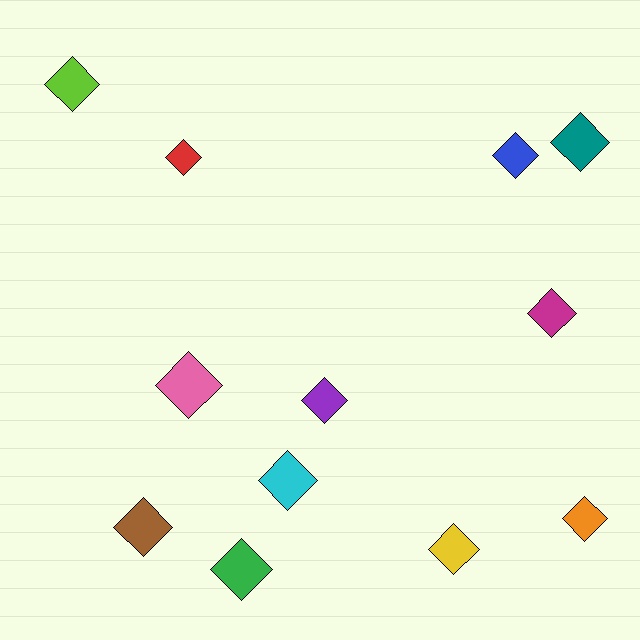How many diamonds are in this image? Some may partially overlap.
There are 12 diamonds.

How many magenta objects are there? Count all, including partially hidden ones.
There is 1 magenta object.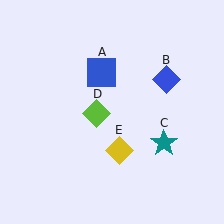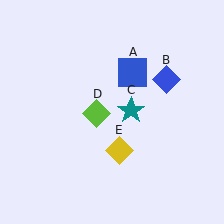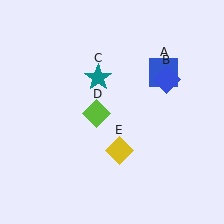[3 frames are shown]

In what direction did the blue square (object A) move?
The blue square (object A) moved right.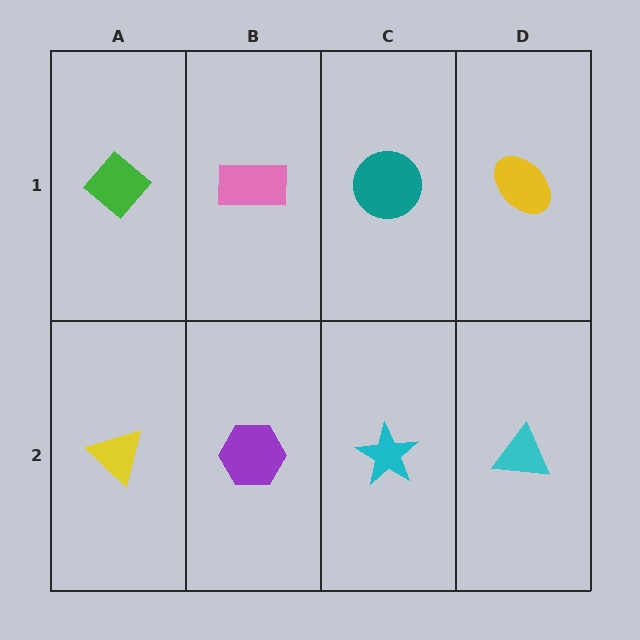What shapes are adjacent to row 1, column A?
A yellow triangle (row 2, column A), a pink rectangle (row 1, column B).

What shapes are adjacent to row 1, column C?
A cyan star (row 2, column C), a pink rectangle (row 1, column B), a yellow ellipse (row 1, column D).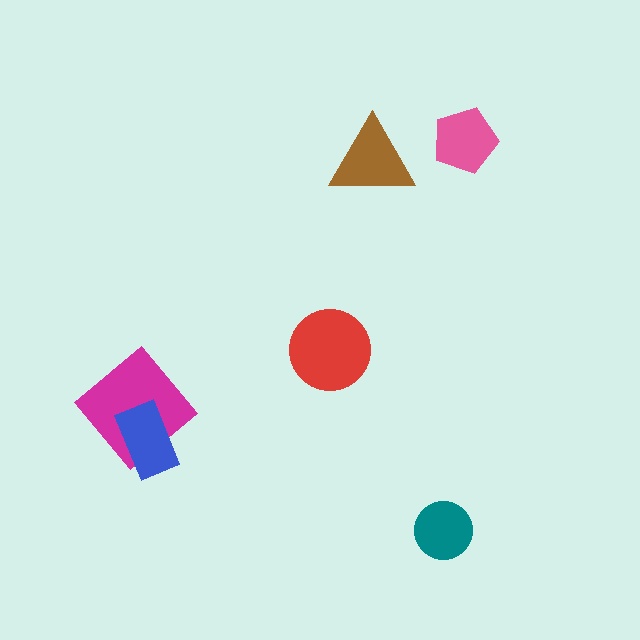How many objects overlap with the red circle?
0 objects overlap with the red circle.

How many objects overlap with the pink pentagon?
0 objects overlap with the pink pentagon.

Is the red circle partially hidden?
No, no other shape covers it.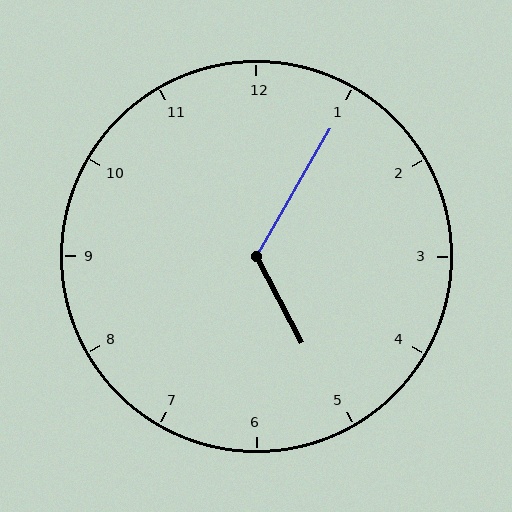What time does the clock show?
5:05.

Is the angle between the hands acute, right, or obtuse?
It is obtuse.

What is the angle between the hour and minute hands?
Approximately 122 degrees.